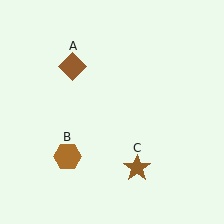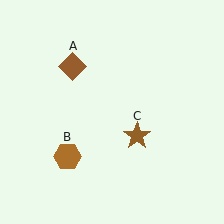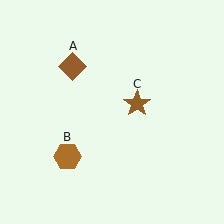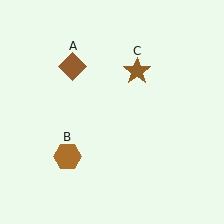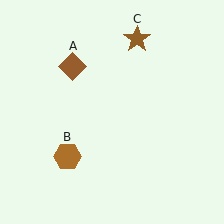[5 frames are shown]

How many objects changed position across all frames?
1 object changed position: brown star (object C).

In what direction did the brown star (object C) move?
The brown star (object C) moved up.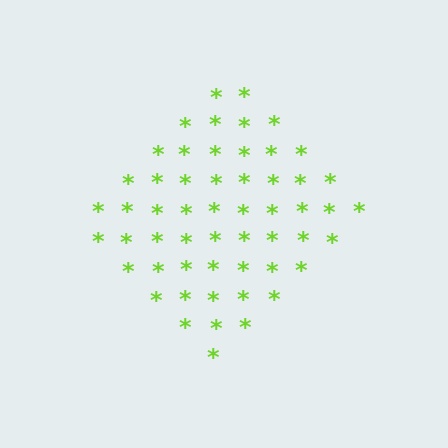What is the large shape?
The large shape is a diamond.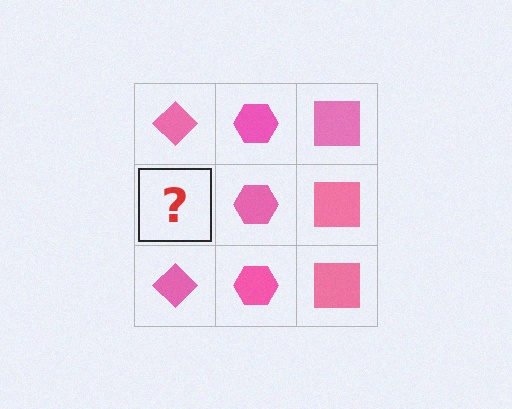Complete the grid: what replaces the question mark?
The question mark should be replaced with a pink diamond.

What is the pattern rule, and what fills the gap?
The rule is that each column has a consistent shape. The gap should be filled with a pink diamond.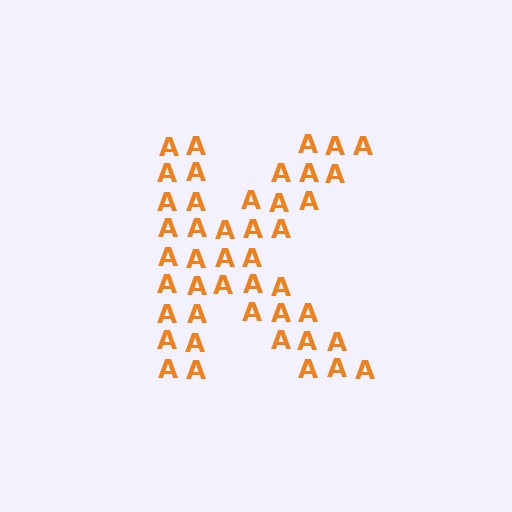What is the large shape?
The large shape is the letter K.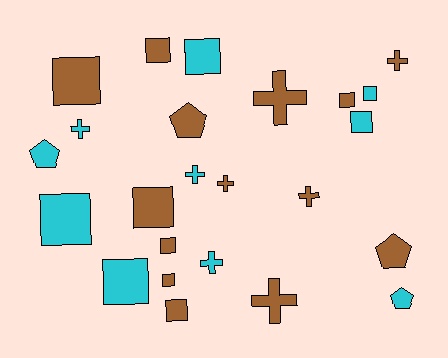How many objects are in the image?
There are 24 objects.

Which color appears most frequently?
Brown, with 14 objects.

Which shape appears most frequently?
Square, with 12 objects.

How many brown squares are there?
There are 7 brown squares.